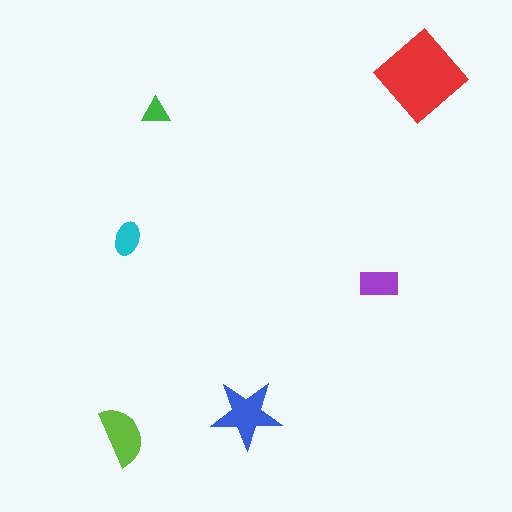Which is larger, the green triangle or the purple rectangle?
The purple rectangle.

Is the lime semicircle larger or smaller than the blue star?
Smaller.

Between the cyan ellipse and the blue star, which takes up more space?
The blue star.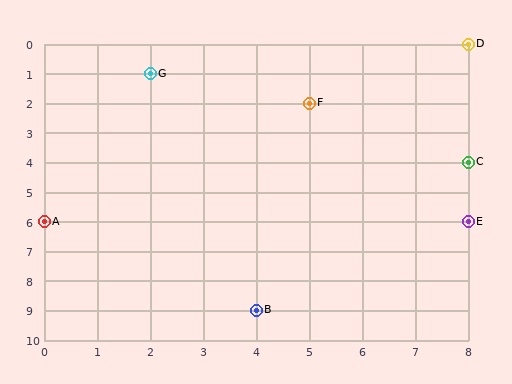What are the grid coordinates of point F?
Point F is at grid coordinates (5, 2).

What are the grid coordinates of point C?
Point C is at grid coordinates (8, 4).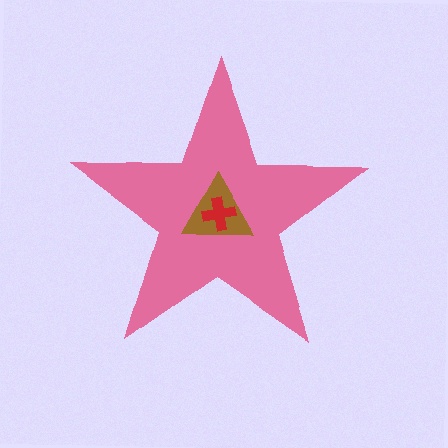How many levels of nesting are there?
3.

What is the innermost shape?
The red cross.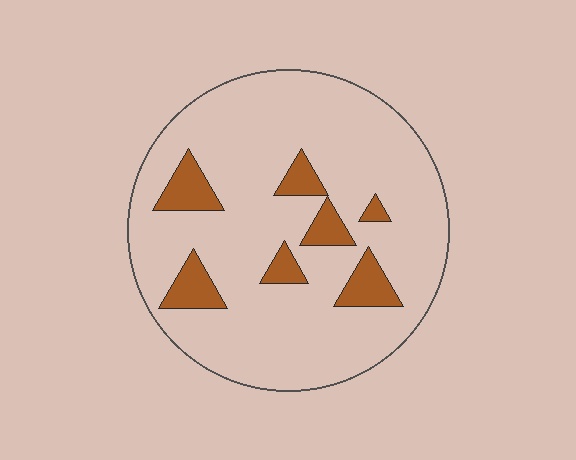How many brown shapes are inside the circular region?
7.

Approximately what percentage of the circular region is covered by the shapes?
Approximately 15%.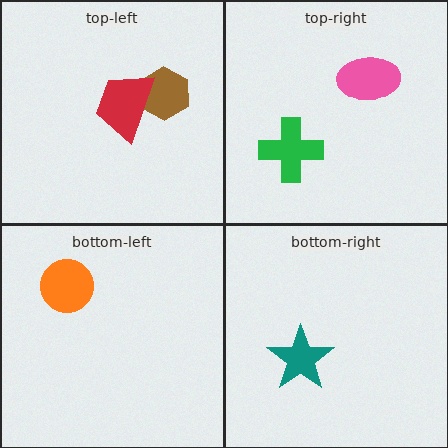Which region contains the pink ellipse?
The top-right region.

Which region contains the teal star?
The bottom-right region.